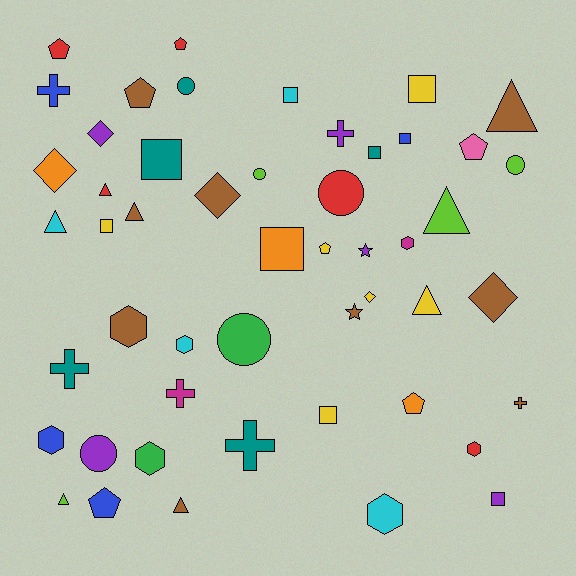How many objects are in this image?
There are 50 objects.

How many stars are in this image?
There are 2 stars.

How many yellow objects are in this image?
There are 6 yellow objects.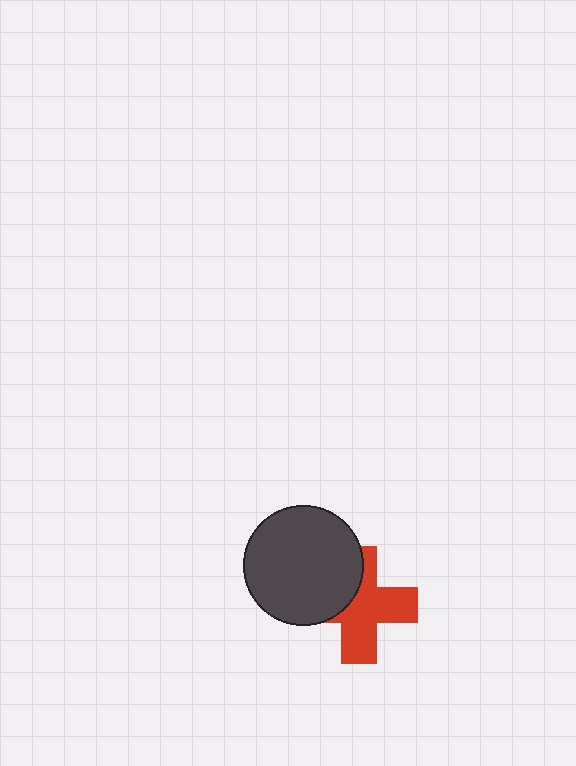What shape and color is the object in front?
The object in front is a dark gray circle.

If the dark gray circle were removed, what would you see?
You would see the complete red cross.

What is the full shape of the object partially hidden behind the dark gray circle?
The partially hidden object is a red cross.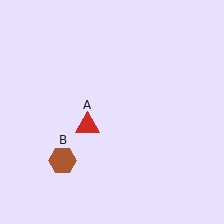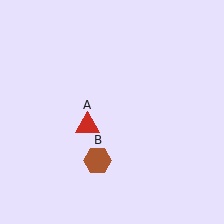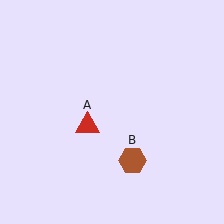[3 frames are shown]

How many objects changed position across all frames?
1 object changed position: brown hexagon (object B).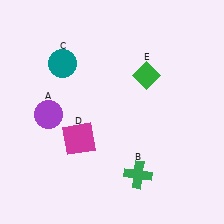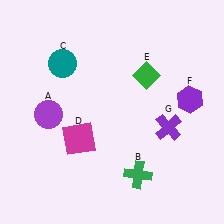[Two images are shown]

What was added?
A purple hexagon (F), a purple cross (G) were added in Image 2.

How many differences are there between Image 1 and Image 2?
There are 2 differences between the two images.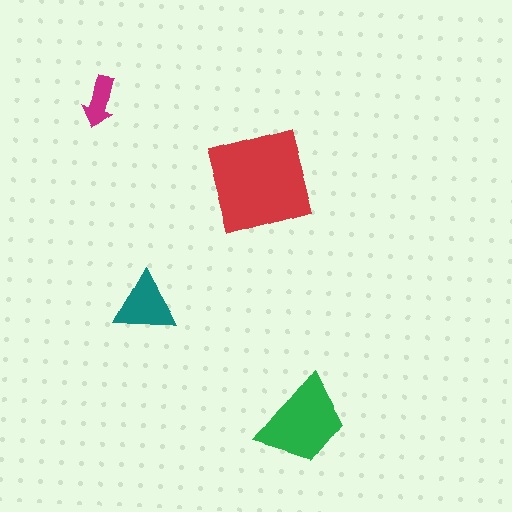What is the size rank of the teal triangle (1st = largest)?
3rd.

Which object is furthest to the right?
The green trapezoid is rightmost.